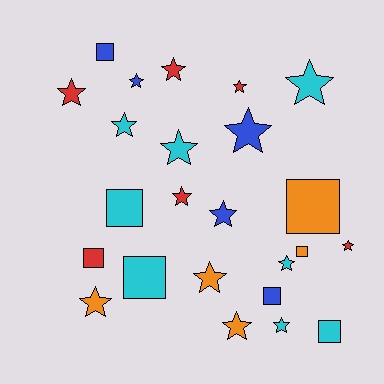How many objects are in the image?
There are 24 objects.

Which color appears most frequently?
Cyan, with 8 objects.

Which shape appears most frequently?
Star, with 16 objects.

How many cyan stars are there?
There are 5 cyan stars.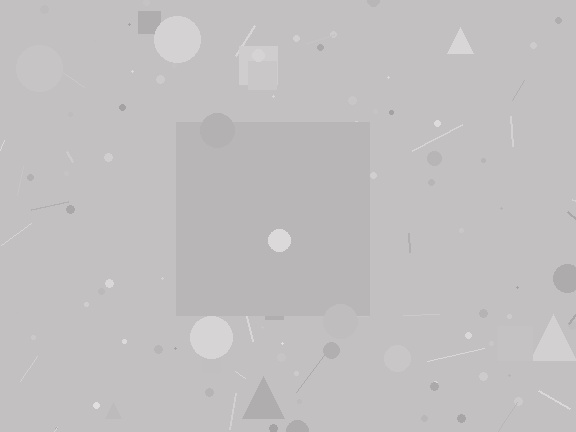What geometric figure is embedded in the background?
A square is embedded in the background.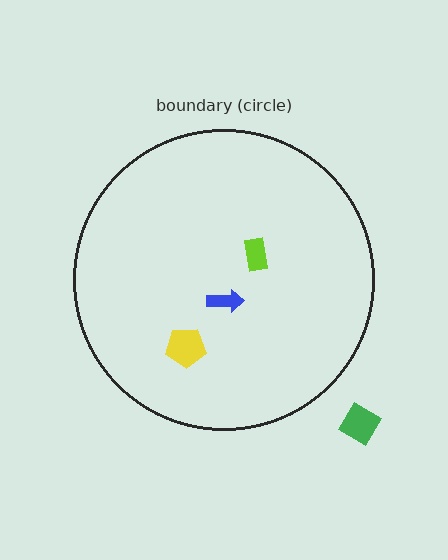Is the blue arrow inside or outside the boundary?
Inside.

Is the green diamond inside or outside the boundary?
Outside.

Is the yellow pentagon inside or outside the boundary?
Inside.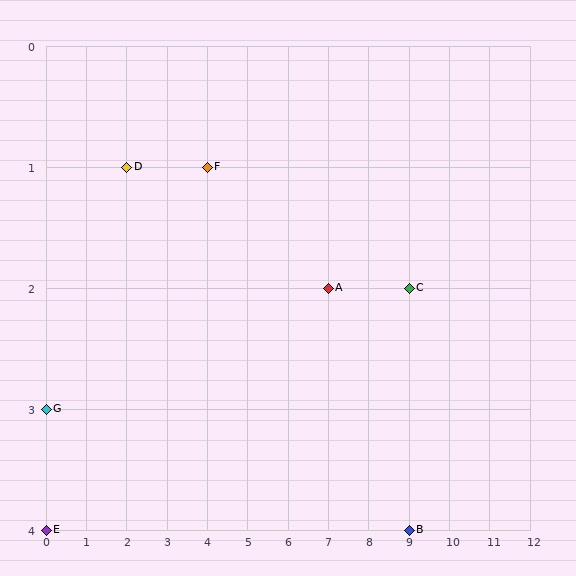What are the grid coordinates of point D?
Point D is at grid coordinates (2, 1).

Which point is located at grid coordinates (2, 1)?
Point D is at (2, 1).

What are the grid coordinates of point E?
Point E is at grid coordinates (0, 4).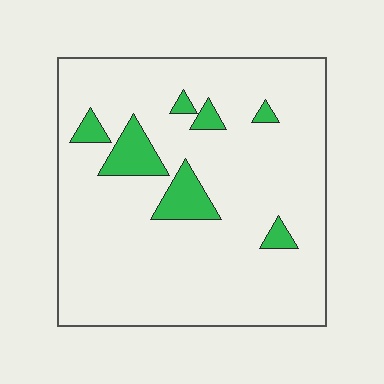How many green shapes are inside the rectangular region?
7.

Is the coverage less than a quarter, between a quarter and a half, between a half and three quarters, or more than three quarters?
Less than a quarter.